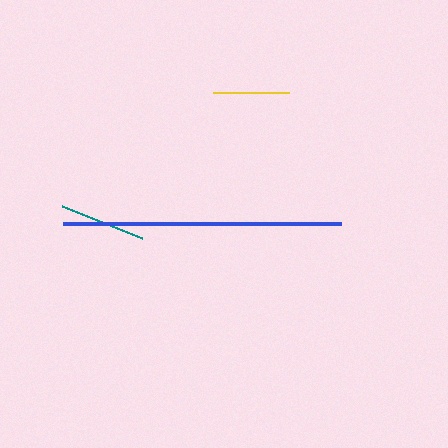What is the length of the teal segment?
The teal segment is approximately 87 pixels long.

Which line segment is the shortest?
The yellow line is the shortest at approximately 76 pixels.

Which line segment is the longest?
The blue line is the longest at approximately 278 pixels.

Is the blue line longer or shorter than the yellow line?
The blue line is longer than the yellow line.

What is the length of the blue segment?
The blue segment is approximately 278 pixels long.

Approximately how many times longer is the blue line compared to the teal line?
The blue line is approximately 3.2 times the length of the teal line.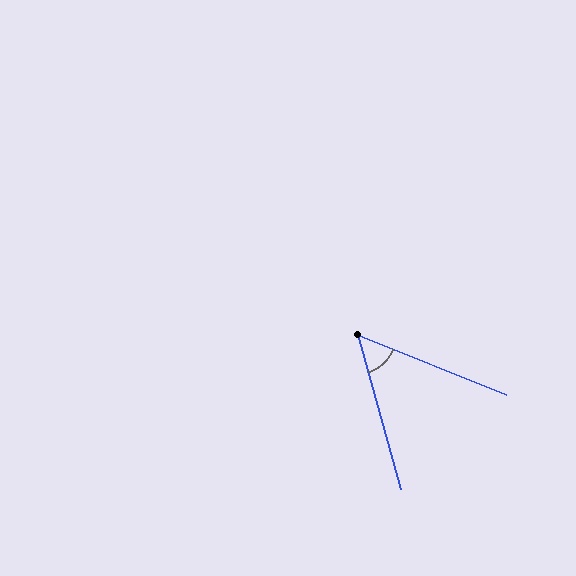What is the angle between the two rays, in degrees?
Approximately 53 degrees.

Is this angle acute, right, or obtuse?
It is acute.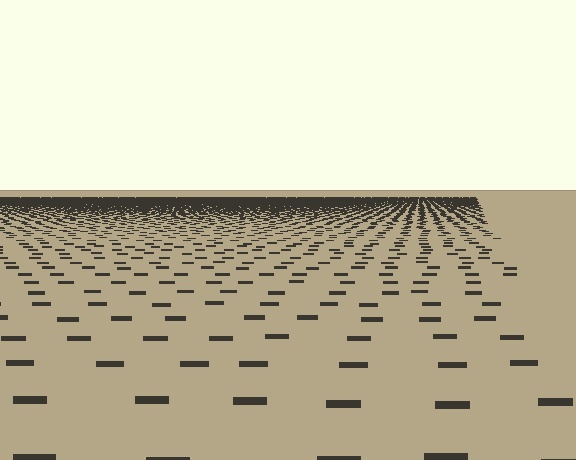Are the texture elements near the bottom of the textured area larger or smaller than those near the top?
Larger. Near the bottom, elements are closer to the viewer and appear at a bigger on-screen size.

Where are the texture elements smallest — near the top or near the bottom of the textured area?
Near the top.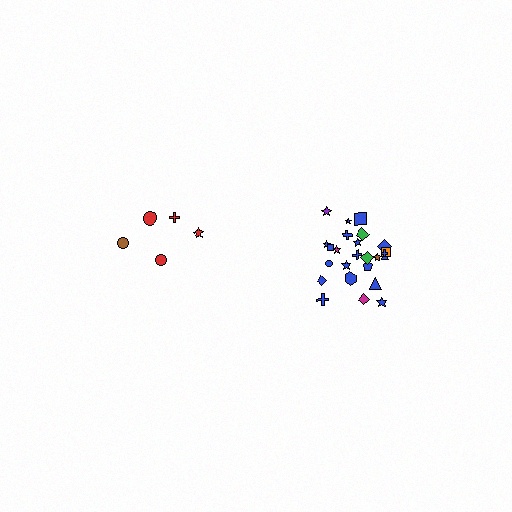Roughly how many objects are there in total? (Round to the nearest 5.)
Roughly 30 objects in total.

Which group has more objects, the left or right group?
The right group.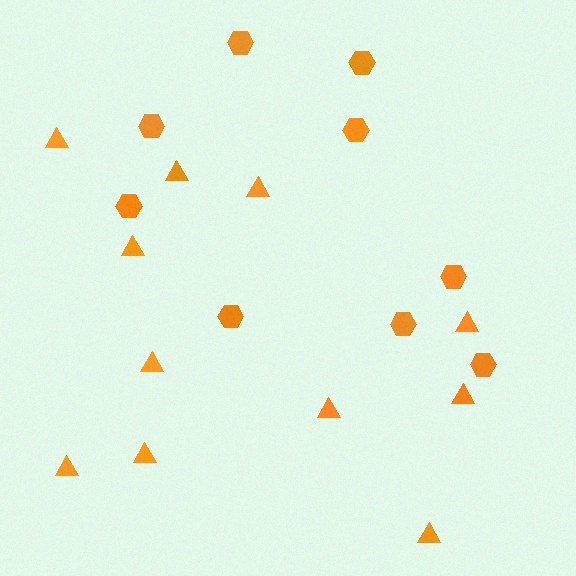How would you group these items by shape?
There are 2 groups: one group of hexagons (9) and one group of triangles (11).